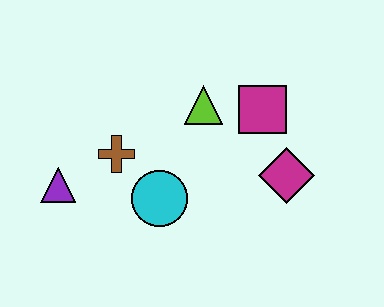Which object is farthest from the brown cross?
The magenta diamond is farthest from the brown cross.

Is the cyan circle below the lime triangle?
Yes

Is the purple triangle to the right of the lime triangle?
No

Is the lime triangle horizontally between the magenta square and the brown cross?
Yes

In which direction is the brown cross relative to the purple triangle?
The brown cross is to the right of the purple triangle.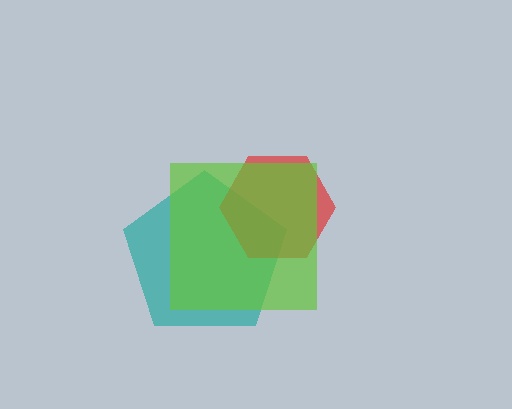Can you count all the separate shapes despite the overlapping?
Yes, there are 3 separate shapes.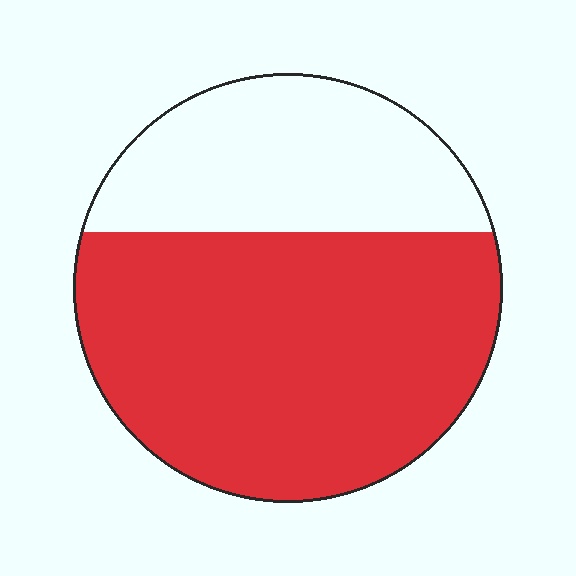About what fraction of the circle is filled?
About two thirds (2/3).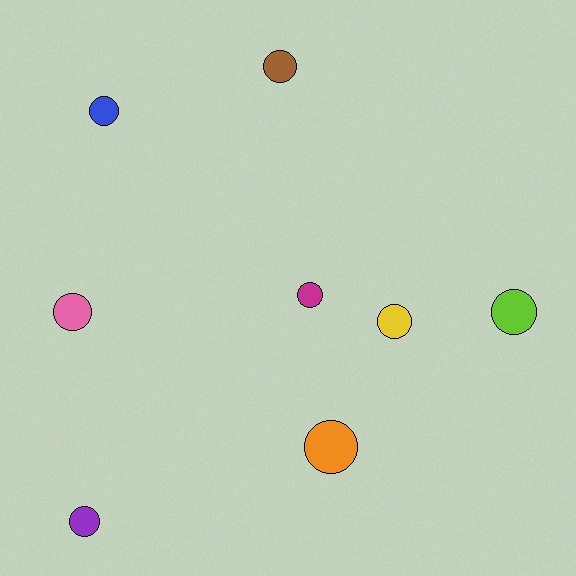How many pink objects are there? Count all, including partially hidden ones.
There is 1 pink object.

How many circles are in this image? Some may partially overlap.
There are 8 circles.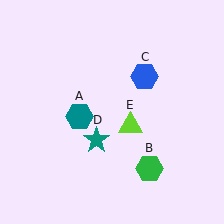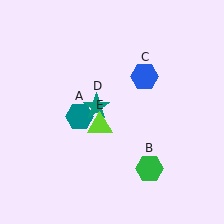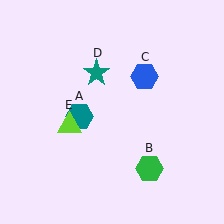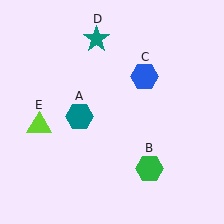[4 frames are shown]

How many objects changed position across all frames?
2 objects changed position: teal star (object D), lime triangle (object E).